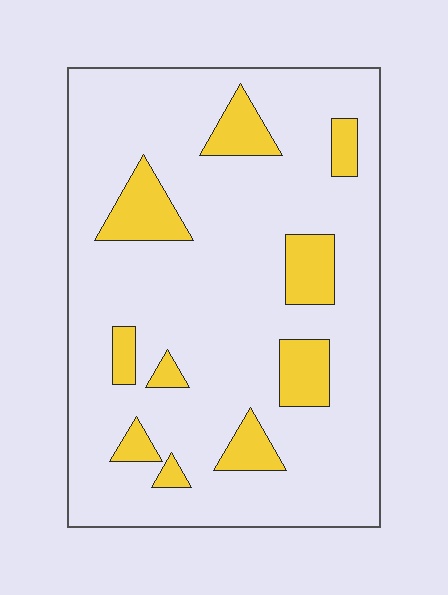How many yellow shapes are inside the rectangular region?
10.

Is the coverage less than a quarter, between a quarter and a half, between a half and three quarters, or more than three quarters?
Less than a quarter.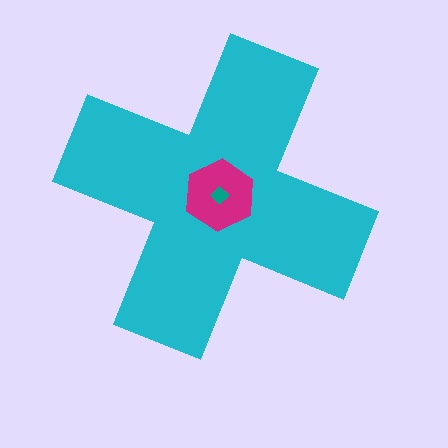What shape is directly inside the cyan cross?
The magenta hexagon.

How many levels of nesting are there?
3.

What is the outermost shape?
The cyan cross.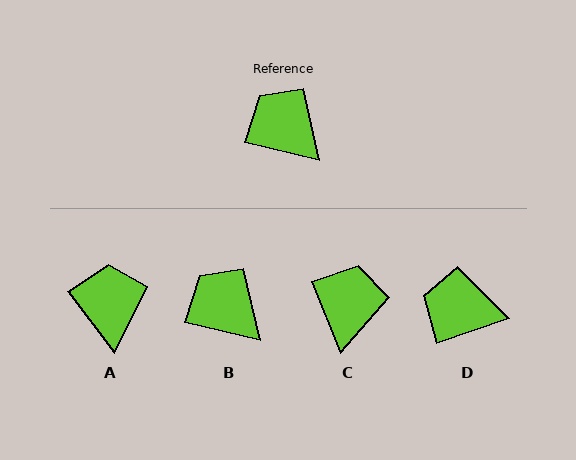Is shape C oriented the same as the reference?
No, it is off by about 55 degrees.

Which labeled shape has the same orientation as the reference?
B.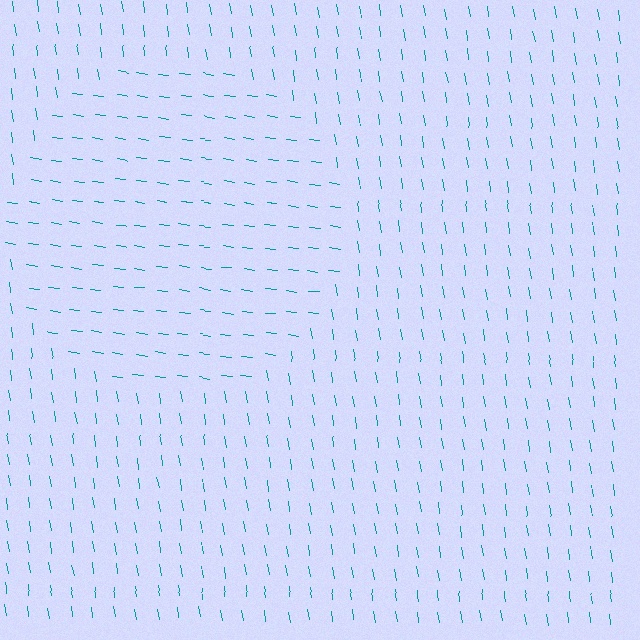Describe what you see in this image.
The image is filled with small teal line segments. A circle region in the image has lines oriented differently from the surrounding lines, creating a visible texture boundary.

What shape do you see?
I see a circle.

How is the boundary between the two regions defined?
The boundary is defined purely by a change in line orientation (approximately 74 degrees difference). All lines are the same color and thickness.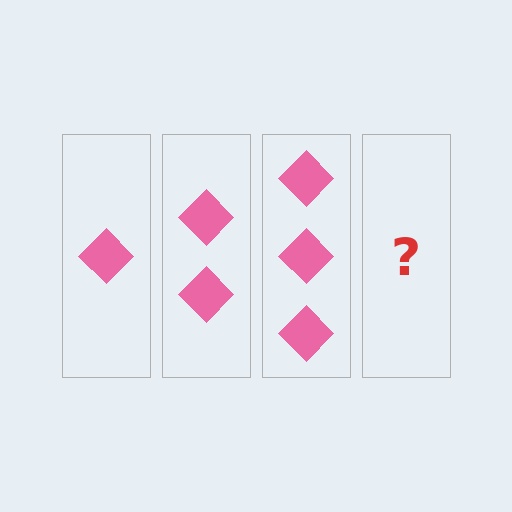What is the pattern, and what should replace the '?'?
The pattern is that each step adds one more diamond. The '?' should be 4 diamonds.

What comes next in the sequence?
The next element should be 4 diamonds.